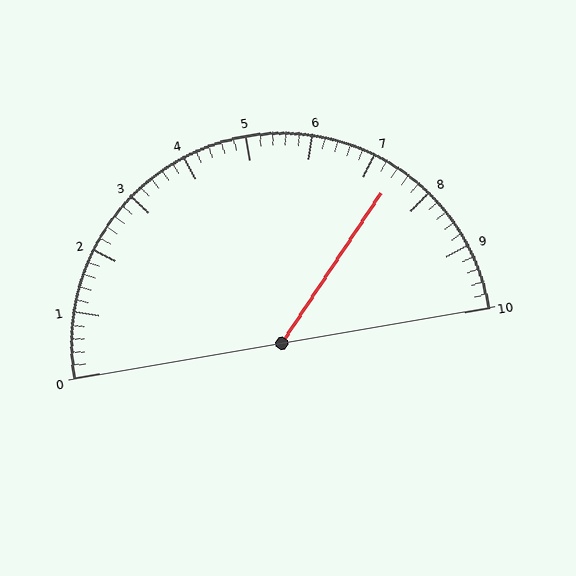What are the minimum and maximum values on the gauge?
The gauge ranges from 0 to 10.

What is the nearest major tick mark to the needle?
The nearest major tick mark is 7.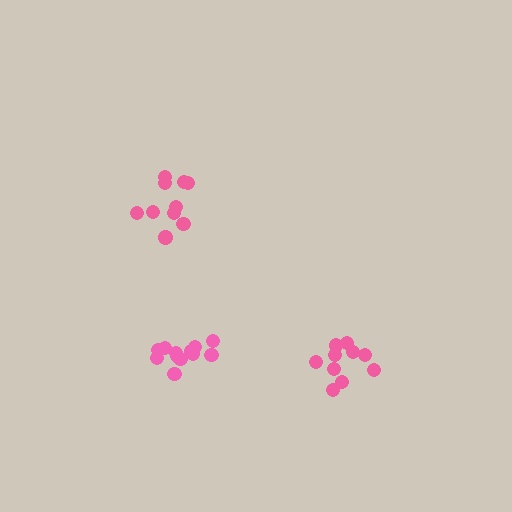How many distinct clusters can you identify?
There are 3 distinct clusters.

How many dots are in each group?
Group 1: 10 dots, Group 2: 11 dots, Group 3: 13 dots (34 total).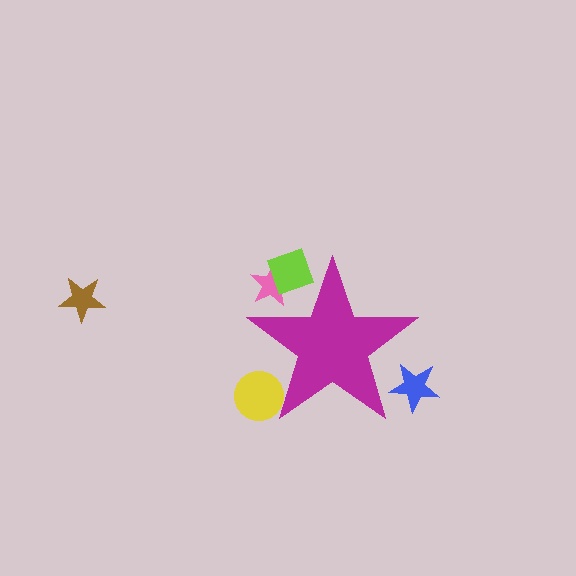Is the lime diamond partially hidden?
Yes, the lime diamond is partially hidden behind the magenta star.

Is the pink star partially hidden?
Yes, the pink star is partially hidden behind the magenta star.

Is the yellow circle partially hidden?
Yes, the yellow circle is partially hidden behind the magenta star.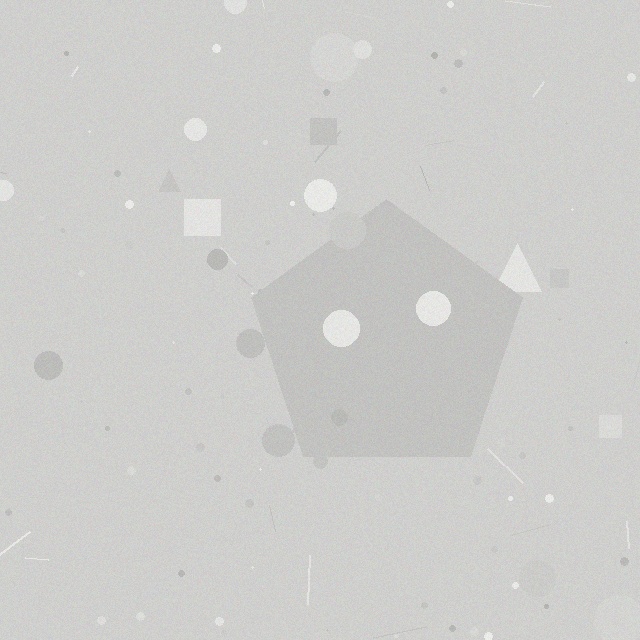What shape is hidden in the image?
A pentagon is hidden in the image.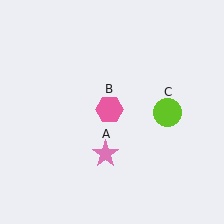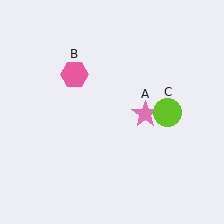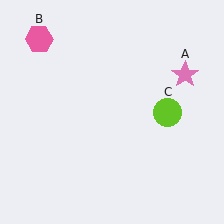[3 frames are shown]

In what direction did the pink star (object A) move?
The pink star (object A) moved up and to the right.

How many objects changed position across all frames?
2 objects changed position: pink star (object A), pink hexagon (object B).